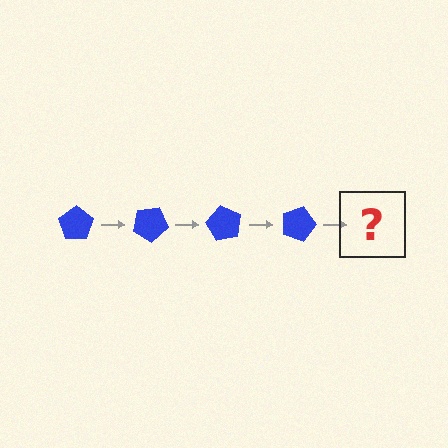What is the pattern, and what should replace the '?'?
The pattern is that the pentagon rotates 30 degrees each step. The '?' should be a blue pentagon rotated 120 degrees.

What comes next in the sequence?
The next element should be a blue pentagon rotated 120 degrees.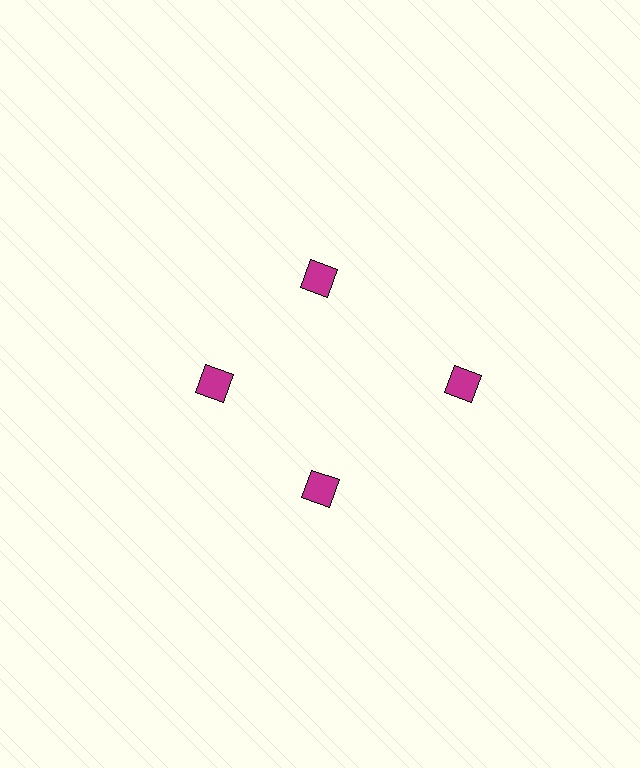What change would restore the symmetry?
The symmetry would be restored by moving it inward, back onto the ring so that all 4 squares sit at equal angles and equal distance from the center.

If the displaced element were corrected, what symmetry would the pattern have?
It would have 4-fold rotational symmetry — the pattern would map onto itself every 90 degrees.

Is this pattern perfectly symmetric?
No. The 4 magenta squares are arranged in a ring, but one element near the 3 o'clock position is pushed outward from the center, breaking the 4-fold rotational symmetry.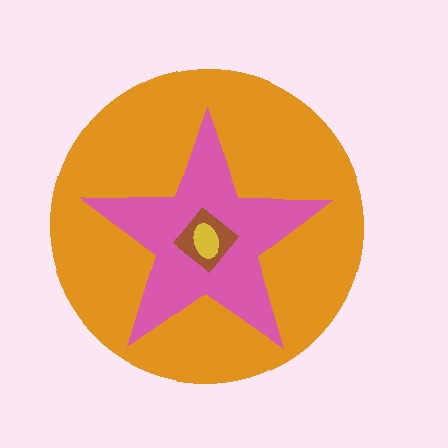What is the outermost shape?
The orange circle.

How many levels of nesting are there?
4.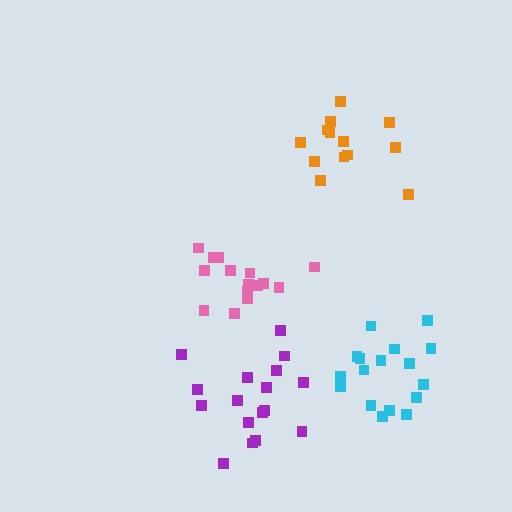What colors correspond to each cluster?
The clusters are colored: pink, cyan, purple, orange.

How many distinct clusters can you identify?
There are 4 distinct clusters.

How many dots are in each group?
Group 1: 15 dots, Group 2: 17 dots, Group 3: 17 dots, Group 4: 13 dots (62 total).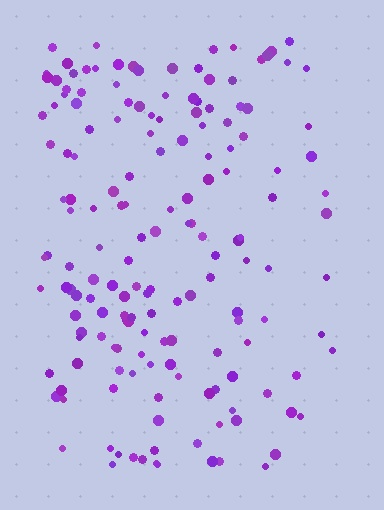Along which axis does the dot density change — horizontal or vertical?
Horizontal.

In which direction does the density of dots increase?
From right to left, with the left side densest.